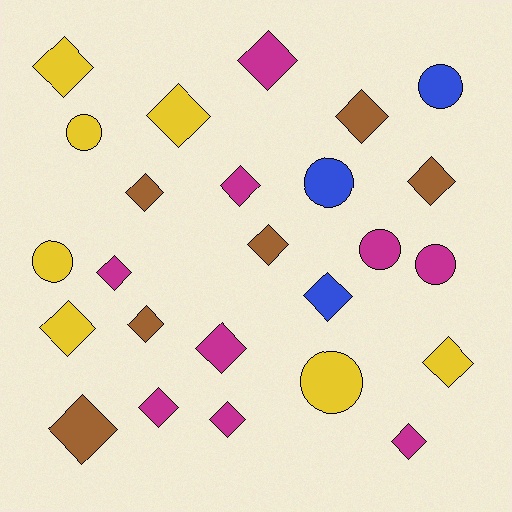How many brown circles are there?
There are no brown circles.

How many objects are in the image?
There are 25 objects.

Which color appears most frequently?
Magenta, with 9 objects.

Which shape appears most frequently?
Diamond, with 18 objects.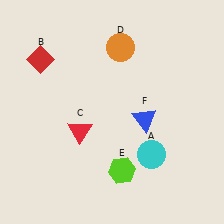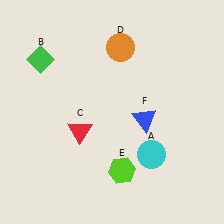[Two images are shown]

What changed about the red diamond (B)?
In Image 1, B is red. In Image 2, it changed to green.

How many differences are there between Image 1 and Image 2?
There is 1 difference between the two images.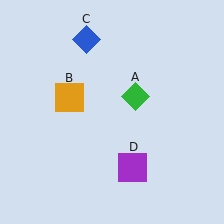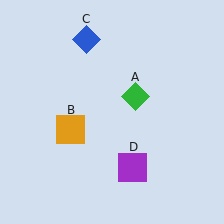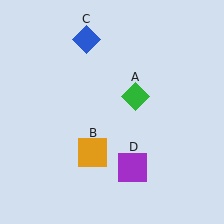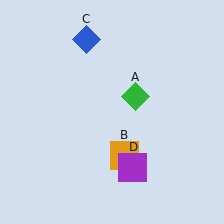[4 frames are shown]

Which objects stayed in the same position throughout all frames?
Green diamond (object A) and blue diamond (object C) and purple square (object D) remained stationary.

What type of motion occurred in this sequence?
The orange square (object B) rotated counterclockwise around the center of the scene.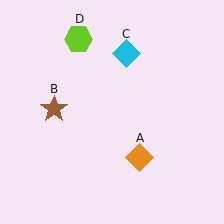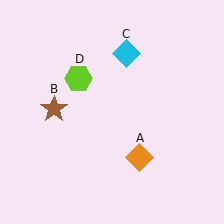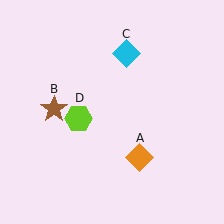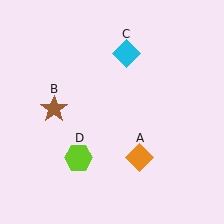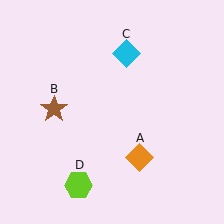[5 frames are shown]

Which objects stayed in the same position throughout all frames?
Orange diamond (object A) and brown star (object B) and cyan diamond (object C) remained stationary.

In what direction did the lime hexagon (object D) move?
The lime hexagon (object D) moved down.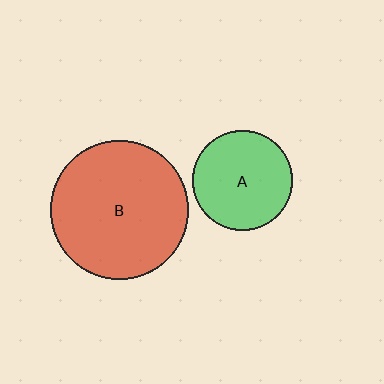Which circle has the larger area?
Circle B (red).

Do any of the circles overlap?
No, none of the circles overlap.